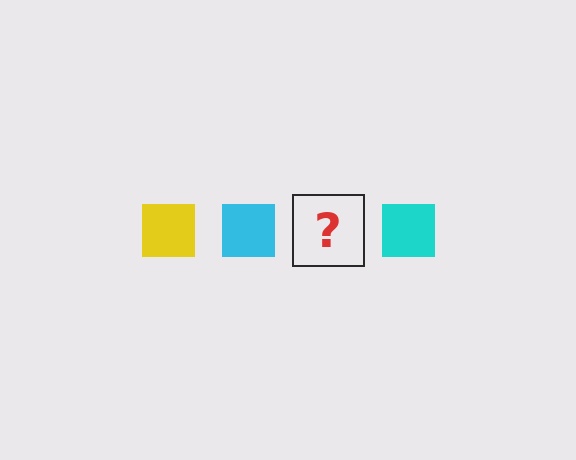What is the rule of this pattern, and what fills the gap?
The rule is that the pattern cycles through yellow, cyan squares. The gap should be filled with a yellow square.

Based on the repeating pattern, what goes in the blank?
The blank should be a yellow square.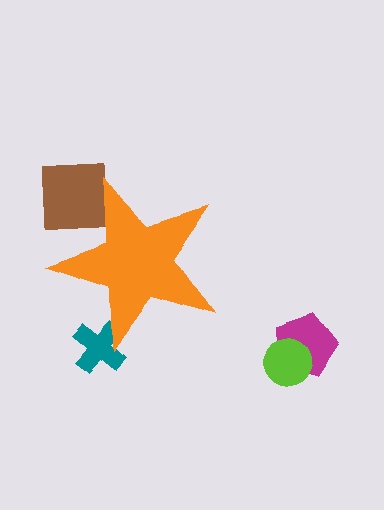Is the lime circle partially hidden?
No, the lime circle is fully visible.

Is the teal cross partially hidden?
Yes, the teal cross is partially hidden behind the orange star.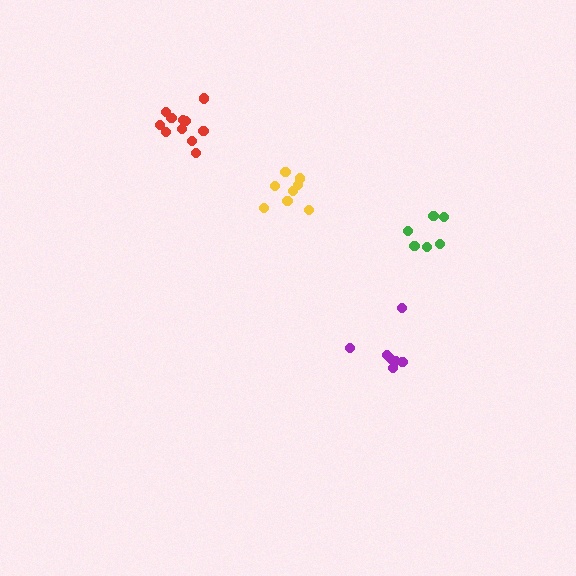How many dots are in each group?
Group 1: 8 dots, Group 2: 6 dots, Group 3: 11 dots, Group 4: 7 dots (32 total).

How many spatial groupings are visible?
There are 4 spatial groupings.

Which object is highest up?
The red cluster is topmost.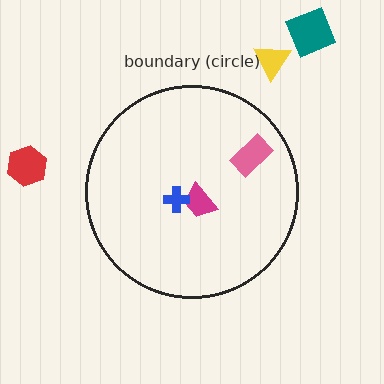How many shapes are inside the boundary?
3 inside, 3 outside.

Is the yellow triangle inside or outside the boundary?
Outside.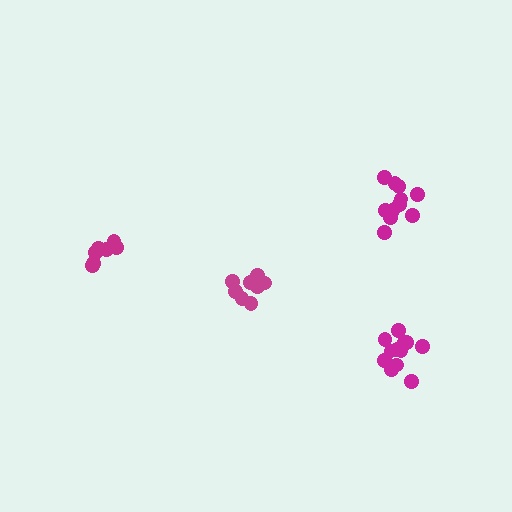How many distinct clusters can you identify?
There are 4 distinct clusters.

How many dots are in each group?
Group 1: 11 dots, Group 2: 7 dots, Group 3: 12 dots, Group 4: 8 dots (38 total).